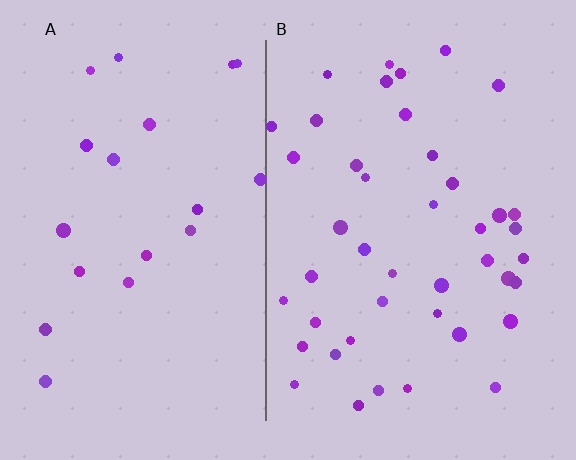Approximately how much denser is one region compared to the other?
Approximately 2.2× — region B over region A.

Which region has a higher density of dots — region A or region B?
B (the right).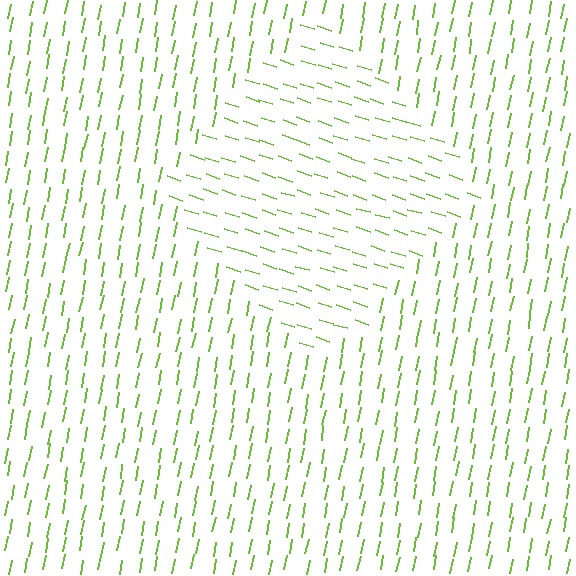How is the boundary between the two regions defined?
The boundary is defined purely by a change in line orientation (approximately 83 degrees difference). All lines are the same color and thickness.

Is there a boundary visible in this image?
Yes, there is a texture boundary formed by a change in line orientation.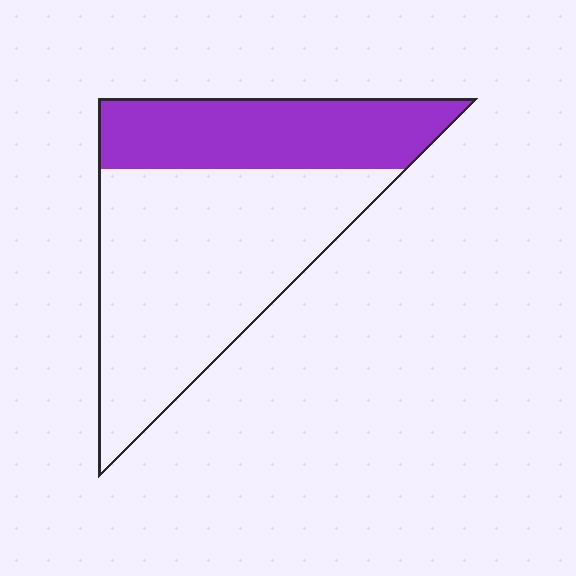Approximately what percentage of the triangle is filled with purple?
Approximately 35%.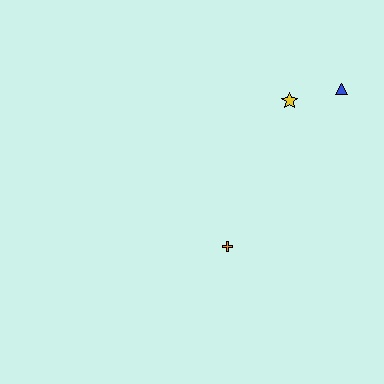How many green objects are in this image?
There are no green objects.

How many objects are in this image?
There are 3 objects.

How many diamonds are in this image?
There are no diamonds.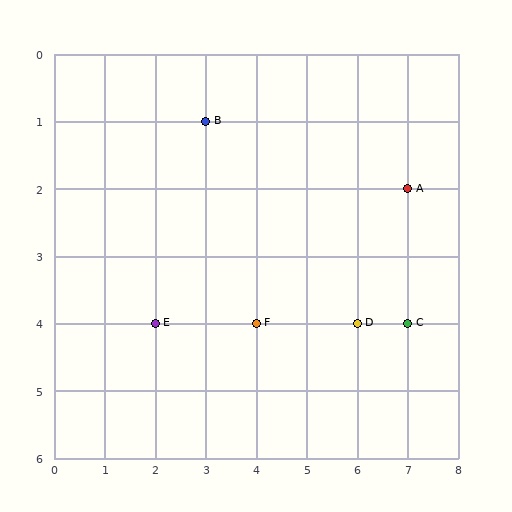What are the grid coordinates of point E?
Point E is at grid coordinates (2, 4).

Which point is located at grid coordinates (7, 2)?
Point A is at (7, 2).